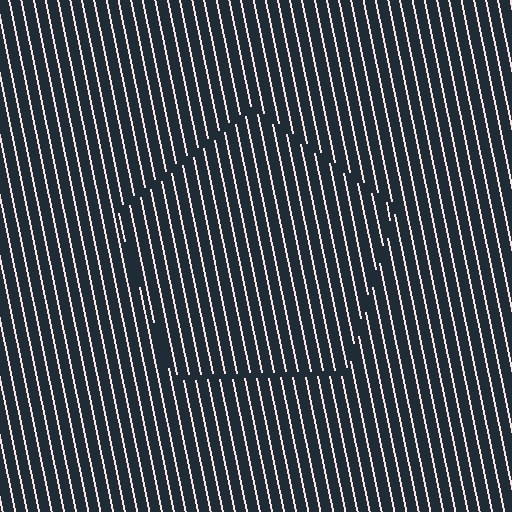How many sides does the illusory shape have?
5 sides — the line-ends trace a pentagon.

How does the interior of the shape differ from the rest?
The interior of the shape contains the same grating, shifted by half a period — the contour is defined by the phase discontinuity where line-ends from the inner and outer gratings abut.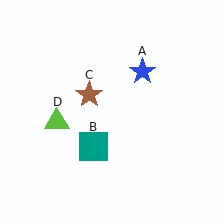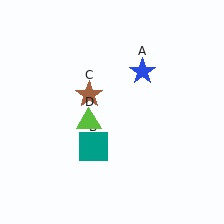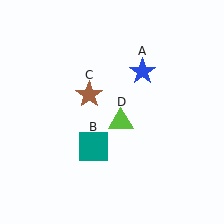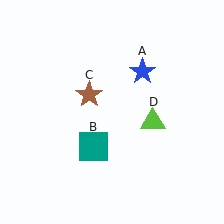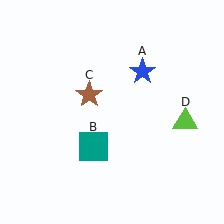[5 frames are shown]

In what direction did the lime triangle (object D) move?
The lime triangle (object D) moved right.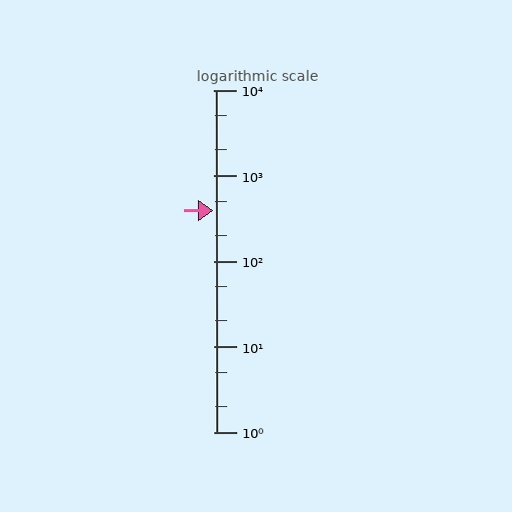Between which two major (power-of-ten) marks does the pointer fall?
The pointer is between 100 and 1000.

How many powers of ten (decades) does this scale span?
The scale spans 4 decades, from 1 to 10000.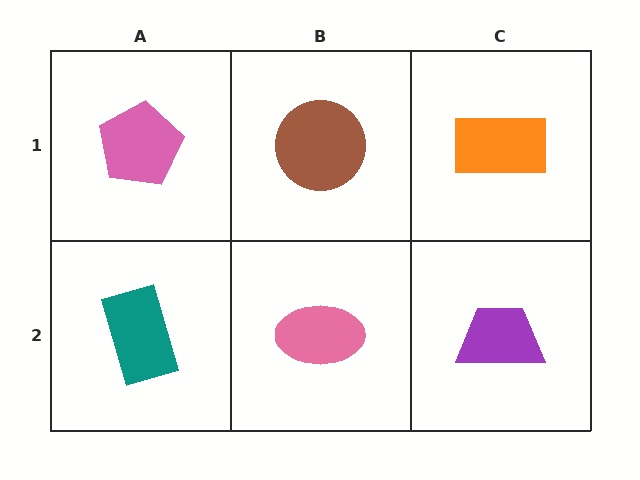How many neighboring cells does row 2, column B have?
3.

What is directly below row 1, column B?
A pink ellipse.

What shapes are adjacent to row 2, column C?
An orange rectangle (row 1, column C), a pink ellipse (row 2, column B).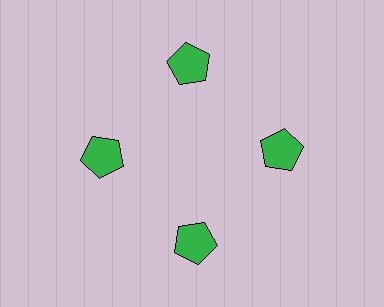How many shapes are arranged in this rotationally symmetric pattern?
There are 4 shapes, arranged in 4 groups of 1.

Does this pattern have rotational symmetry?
Yes, this pattern has 4-fold rotational symmetry. It looks the same after rotating 90 degrees around the center.